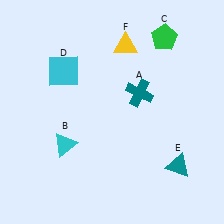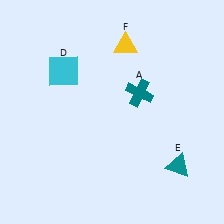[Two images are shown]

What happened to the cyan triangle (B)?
The cyan triangle (B) was removed in Image 2. It was in the bottom-left area of Image 1.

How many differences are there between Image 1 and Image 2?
There are 2 differences between the two images.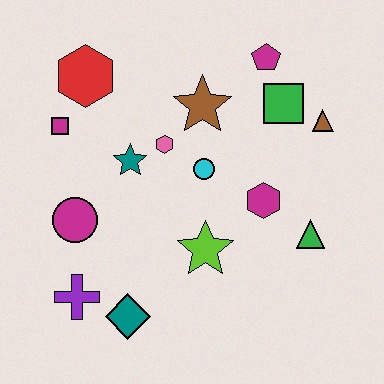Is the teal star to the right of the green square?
No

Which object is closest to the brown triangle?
The green square is closest to the brown triangle.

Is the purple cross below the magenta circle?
Yes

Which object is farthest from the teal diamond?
The magenta pentagon is farthest from the teal diamond.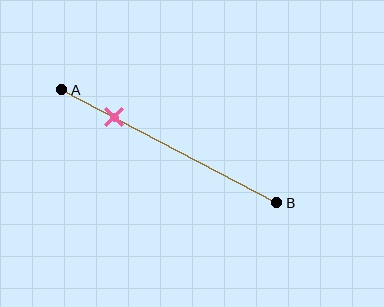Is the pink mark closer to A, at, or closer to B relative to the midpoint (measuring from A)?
The pink mark is closer to point A than the midpoint of segment AB.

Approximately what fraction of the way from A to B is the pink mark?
The pink mark is approximately 25% of the way from A to B.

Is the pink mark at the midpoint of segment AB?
No, the mark is at about 25% from A, not at the 50% midpoint.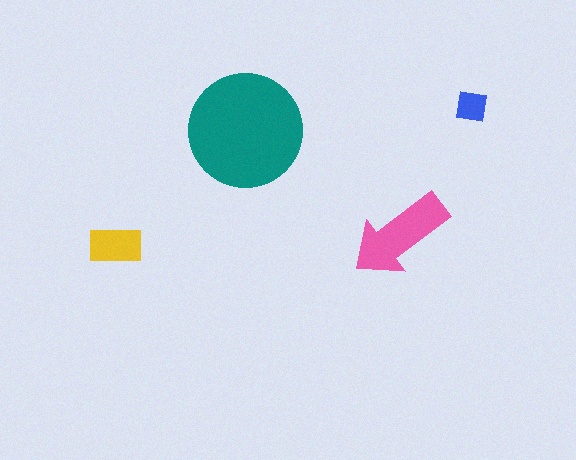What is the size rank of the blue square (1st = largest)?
4th.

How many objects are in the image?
There are 4 objects in the image.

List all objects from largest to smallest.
The teal circle, the pink arrow, the yellow rectangle, the blue square.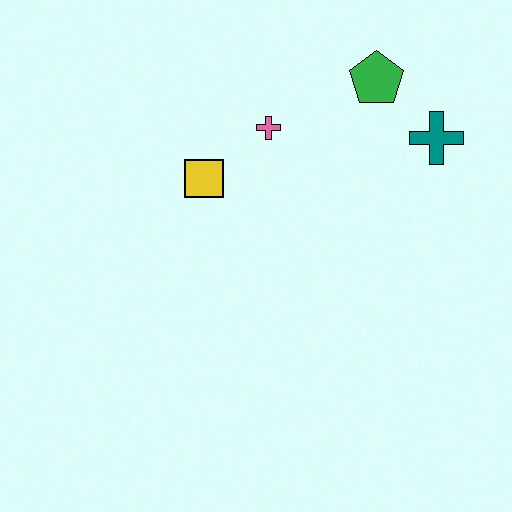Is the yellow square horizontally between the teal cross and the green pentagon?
No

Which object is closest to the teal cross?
The green pentagon is closest to the teal cross.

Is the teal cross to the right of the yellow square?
Yes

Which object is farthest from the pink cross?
The teal cross is farthest from the pink cross.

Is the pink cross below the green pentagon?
Yes